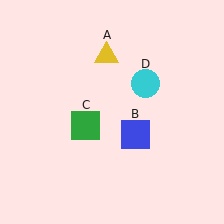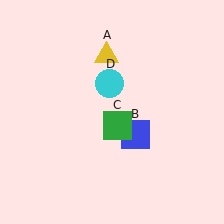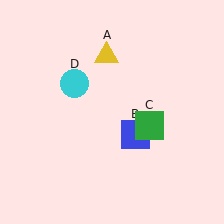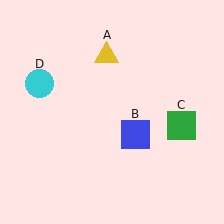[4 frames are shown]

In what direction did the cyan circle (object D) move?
The cyan circle (object D) moved left.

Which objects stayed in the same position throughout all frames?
Yellow triangle (object A) and blue square (object B) remained stationary.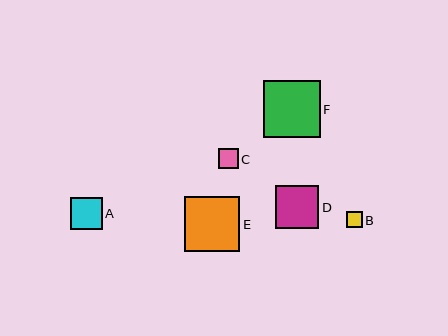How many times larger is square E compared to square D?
Square E is approximately 1.3 times the size of square D.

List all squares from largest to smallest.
From largest to smallest: F, E, D, A, C, B.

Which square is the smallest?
Square B is the smallest with a size of approximately 16 pixels.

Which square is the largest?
Square F is the largest with a size of approximately 57 pixels.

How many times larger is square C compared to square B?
Square C is approximately 1.3 times the size of square B.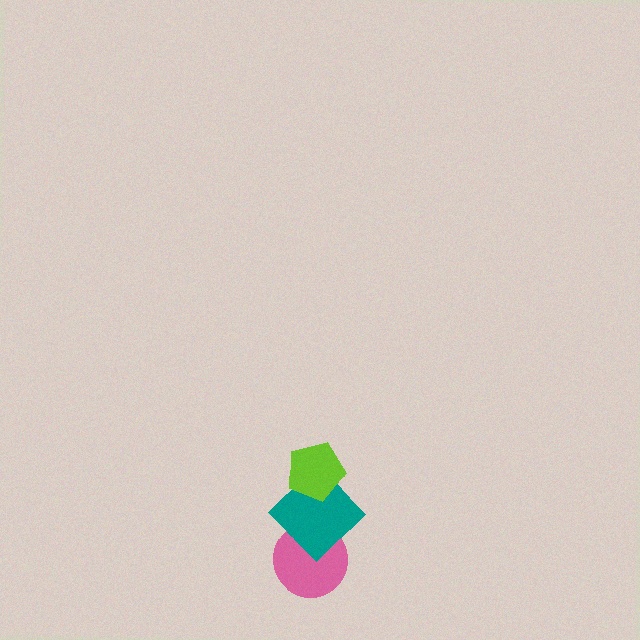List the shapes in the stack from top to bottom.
From top to bottom: the lime pentagon, the teal diamond, the pink circle.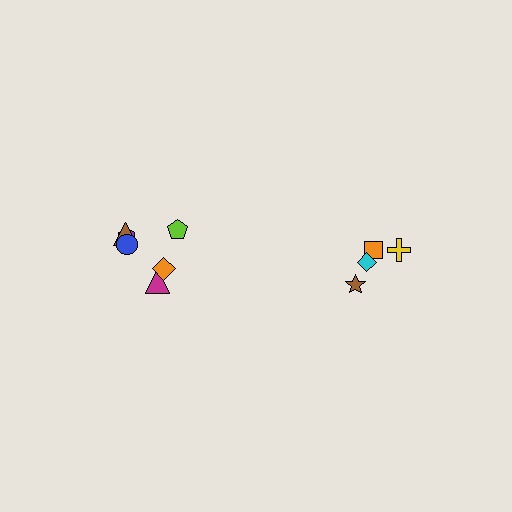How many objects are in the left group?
There are 6 objects.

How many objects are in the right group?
There are 4 objects.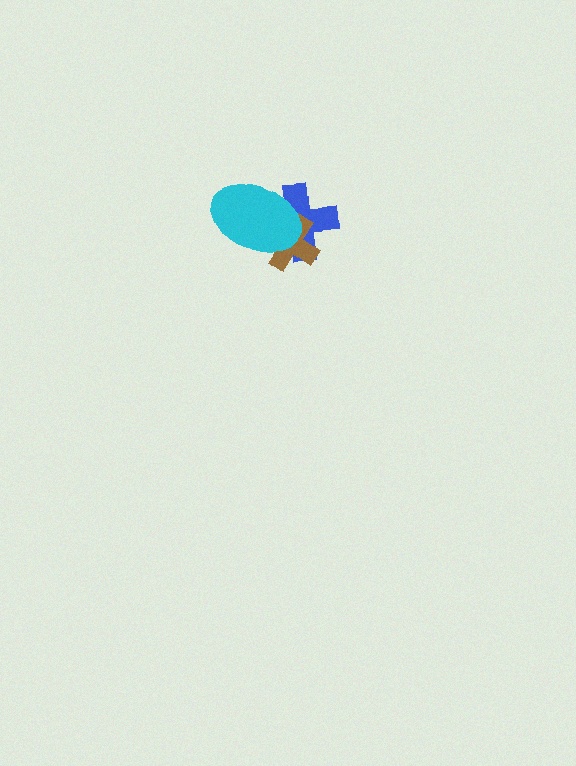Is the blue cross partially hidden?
Yes, it is partially covered by another shape.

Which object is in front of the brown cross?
The cyan ellipse is in front of the brown cross.